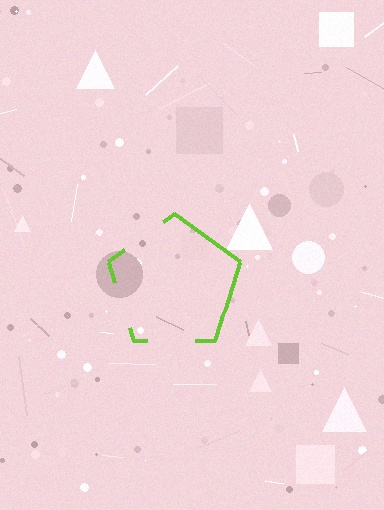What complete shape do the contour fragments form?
The contour fragments form a pentagon.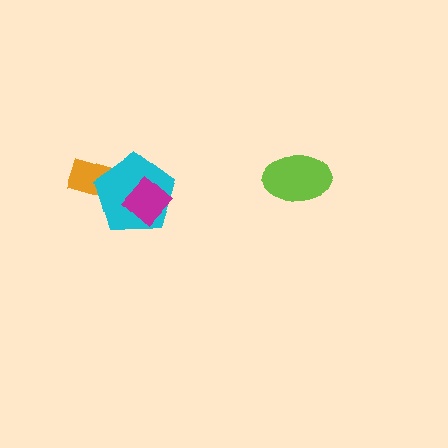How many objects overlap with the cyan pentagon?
2 objects overlap with the cyan pentagon.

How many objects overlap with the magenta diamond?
1 object overlaps with the magenta diamond.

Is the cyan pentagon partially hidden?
Yes, it is partially covered by another shape.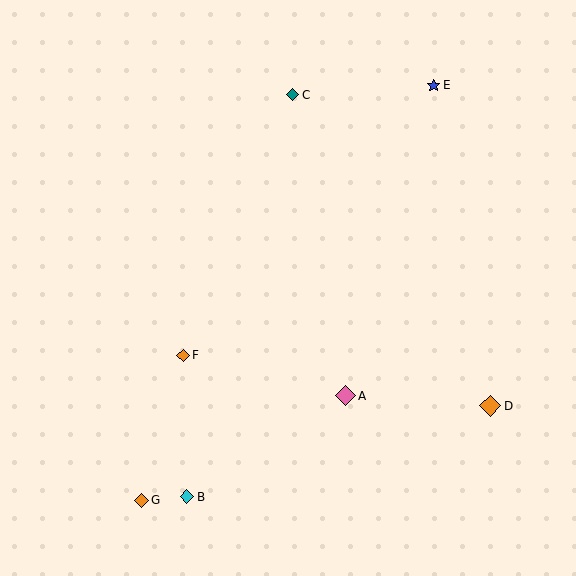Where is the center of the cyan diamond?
The center of the cyan diamond is at (187, 497).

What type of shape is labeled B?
Shape B is a cyan diamond.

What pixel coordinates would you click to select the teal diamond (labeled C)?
Click at (293, 95) to select the teal diamond C.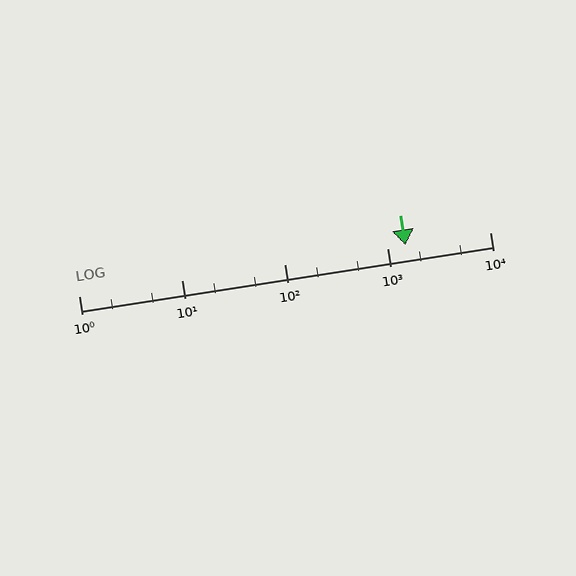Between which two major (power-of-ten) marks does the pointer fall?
The pointer is between 1000 and 10000.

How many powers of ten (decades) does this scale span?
The scale spans 4 decades, from 1 to 10000.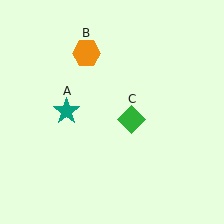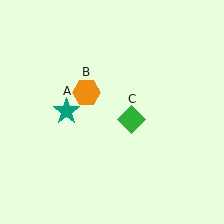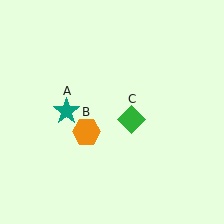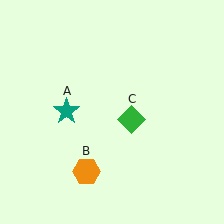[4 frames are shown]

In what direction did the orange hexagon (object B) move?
The orange hexagon (object B) moved down.